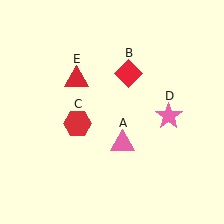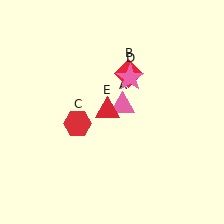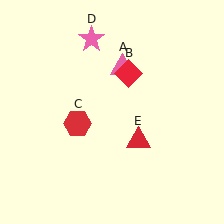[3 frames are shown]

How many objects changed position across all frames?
3 objects changed position: pink triangle (object A), pink star (object D), red triangle (object E).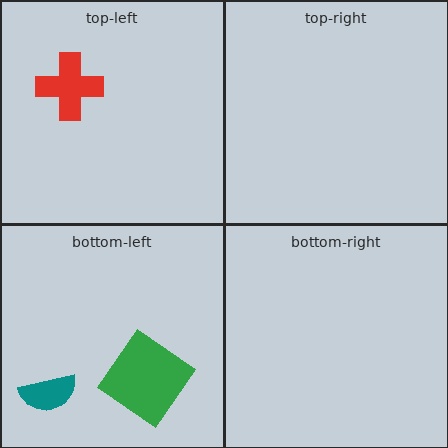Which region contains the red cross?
The top-left region.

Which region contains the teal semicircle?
The bottom-left region.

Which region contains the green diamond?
The bottom-left region.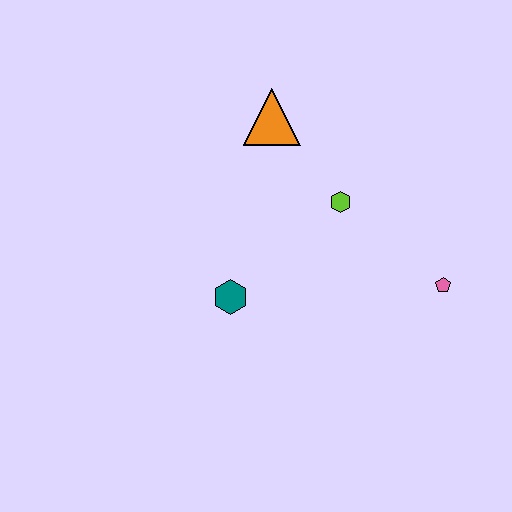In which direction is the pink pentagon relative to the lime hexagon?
The pink pentagon is to the right of the lime hexagon.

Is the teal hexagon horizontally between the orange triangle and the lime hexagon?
No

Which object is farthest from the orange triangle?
The pink pentagon is farthest from the orange triangle.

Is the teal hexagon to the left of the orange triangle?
Yes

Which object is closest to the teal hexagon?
The lime hexagon is closest to the teal hexagon.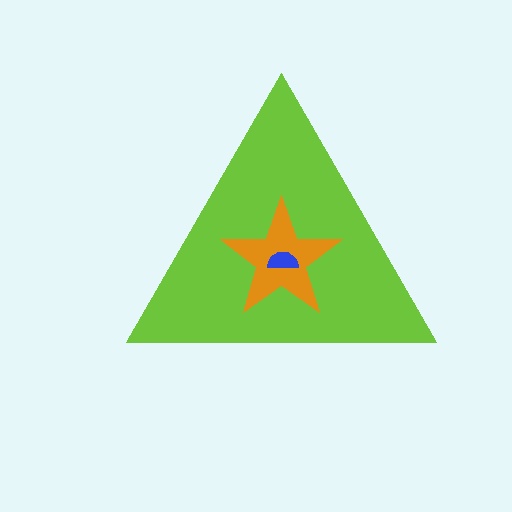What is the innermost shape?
The blue semicircle.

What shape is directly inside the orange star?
The blue semicircle.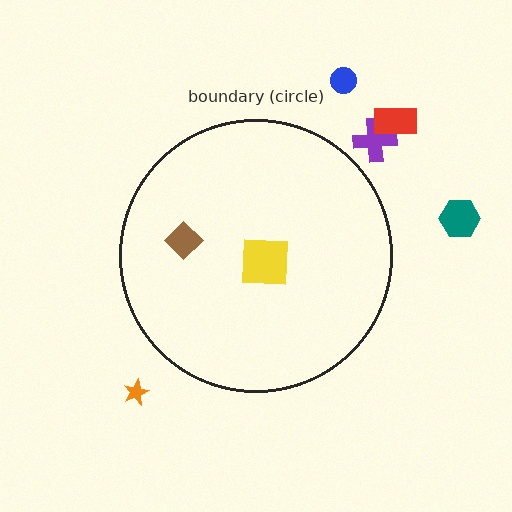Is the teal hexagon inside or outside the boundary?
Outside.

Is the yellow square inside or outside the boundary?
Inside.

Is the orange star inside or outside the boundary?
Outside.